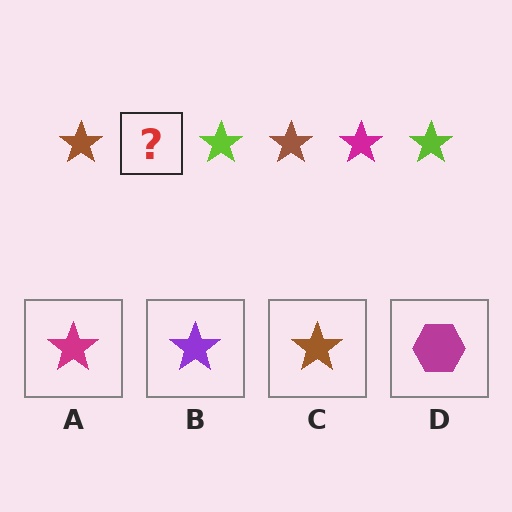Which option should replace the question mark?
Option A.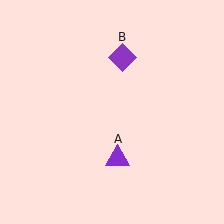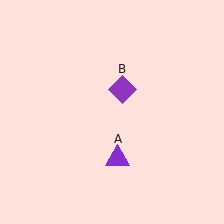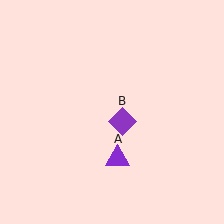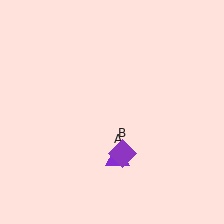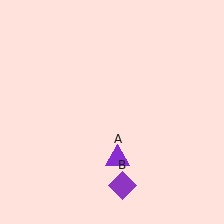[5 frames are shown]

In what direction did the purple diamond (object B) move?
The purple diamond (object B) moved down.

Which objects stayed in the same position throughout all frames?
Purple triangle (object A) remained stationary.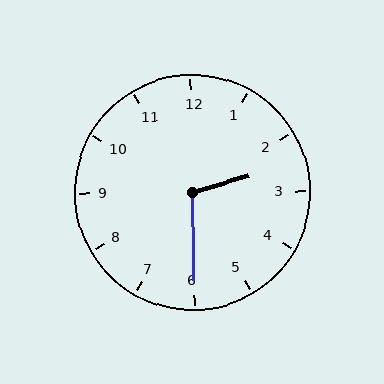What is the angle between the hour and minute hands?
Approximately 105 degrees.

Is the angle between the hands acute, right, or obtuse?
It is obtuse.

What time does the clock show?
2:30.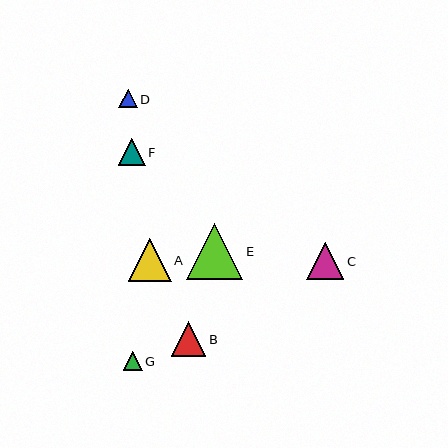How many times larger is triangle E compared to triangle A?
Triangle E is approximately 1.3 times the size of triangle A.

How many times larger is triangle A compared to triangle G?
Triangle A is approximately 2.3 times the size of triangle G.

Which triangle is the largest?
Triangle E is the largest with a size of approximately 56 pixels.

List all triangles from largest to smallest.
From largest to smallest: E, A, C, B, F, G, D.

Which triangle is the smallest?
Triangle D is the smallest with a size of approximately 18 pixels.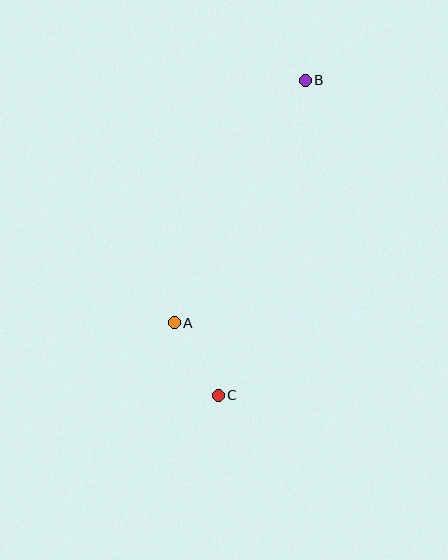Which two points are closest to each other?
Points A and C are closest to each other.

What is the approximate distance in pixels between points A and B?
The distance between A and B is approximately 275 pixels.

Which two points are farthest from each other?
Points B and C are farthest from each other.